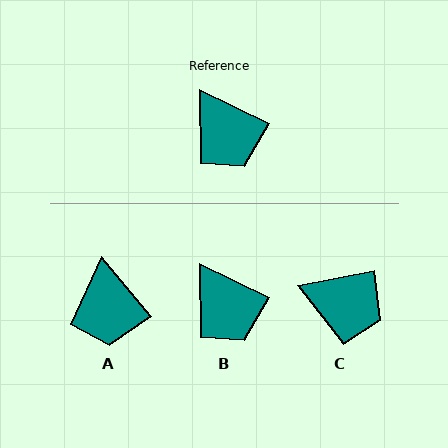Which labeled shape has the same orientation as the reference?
B.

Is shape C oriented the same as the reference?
No, it is off by about 37 degrees.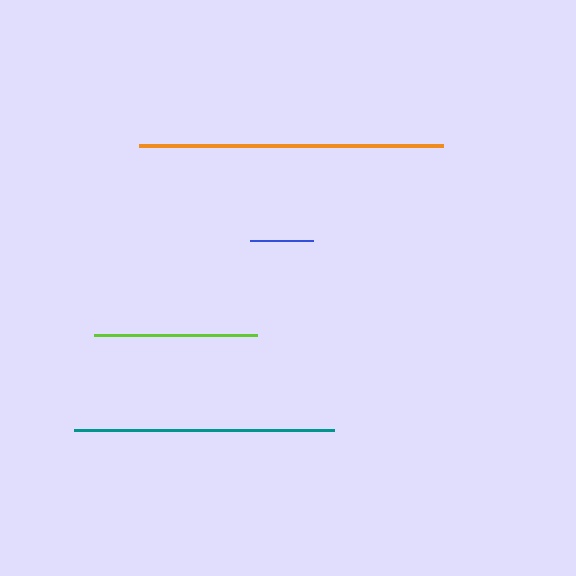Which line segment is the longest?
The orange line is the longest at approximately 305 pixels.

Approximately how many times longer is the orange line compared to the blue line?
The orange line is approximately 4.9 times the length of the blue line.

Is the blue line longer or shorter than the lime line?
The lime line is longer than the blue line.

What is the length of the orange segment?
The orange segment is approximately 305 pixels long.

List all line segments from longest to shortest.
From longest to shortest: orange, teal, lime, blue.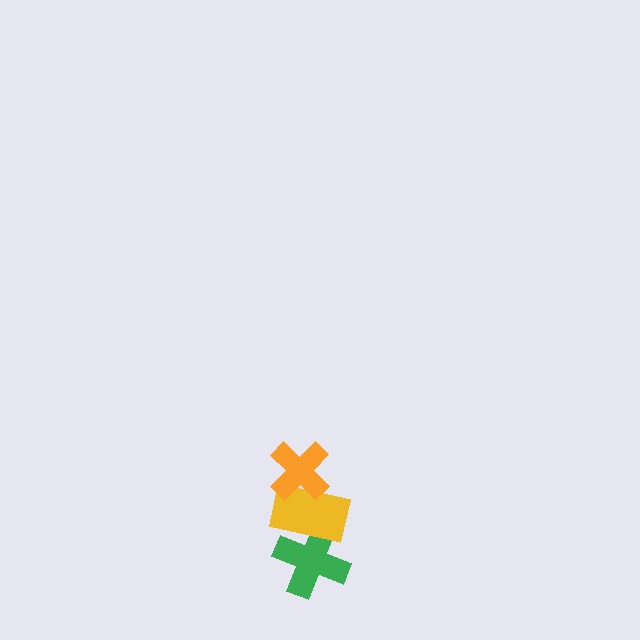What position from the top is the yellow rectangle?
The yellow rectangle is 2nd from the top.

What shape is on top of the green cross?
The yellow rectangle is on top of the green cross.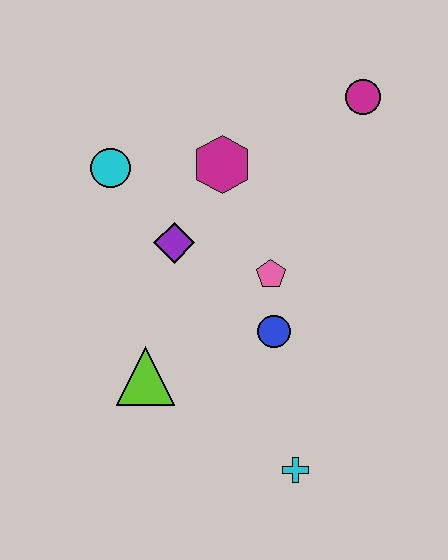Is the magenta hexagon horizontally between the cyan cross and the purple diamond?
Yes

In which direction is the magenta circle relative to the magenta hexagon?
The magenta circle is to the right of the magenta hexagon.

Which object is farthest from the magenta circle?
The cyan cross is farthest from the magenta circle.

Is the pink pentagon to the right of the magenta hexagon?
Yes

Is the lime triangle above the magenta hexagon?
No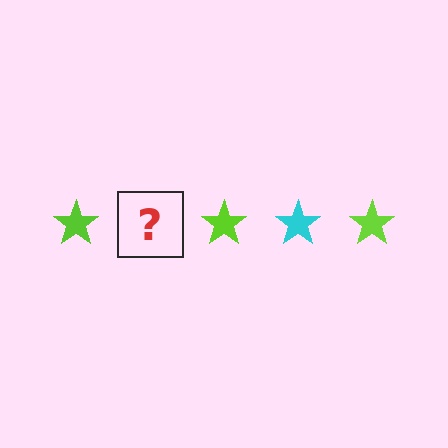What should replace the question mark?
The question mark should be replaced with a cyan star.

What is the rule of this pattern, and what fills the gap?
The rule is that the pattern cycles through lime, cyan stars. The gap should be filled with a cyan star.